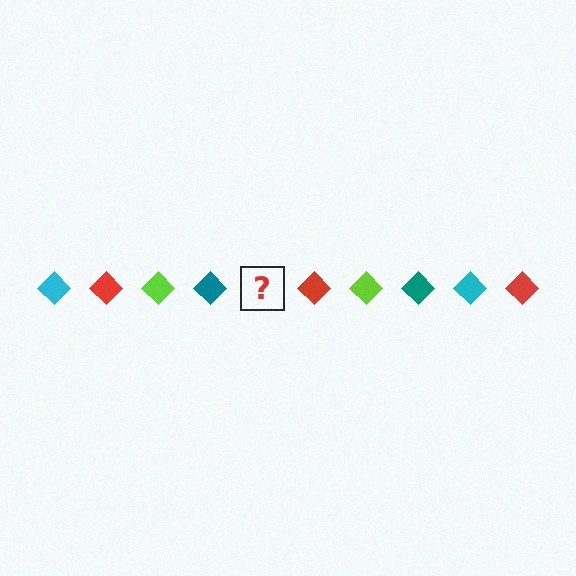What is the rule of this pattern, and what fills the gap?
The rule is that the pattern cycles through cyan, red, lime, teal diamonds. The gap should be filled with a cyan diamond.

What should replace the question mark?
The question mark should be replaced with a cyan diamond.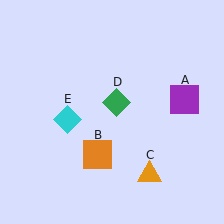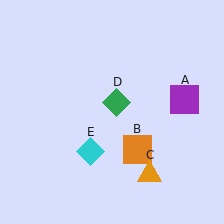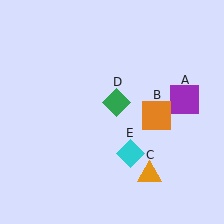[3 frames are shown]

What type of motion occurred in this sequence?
The orange square (object B), cyan diamond (object E) rotated counterclockwise around the center of the scene.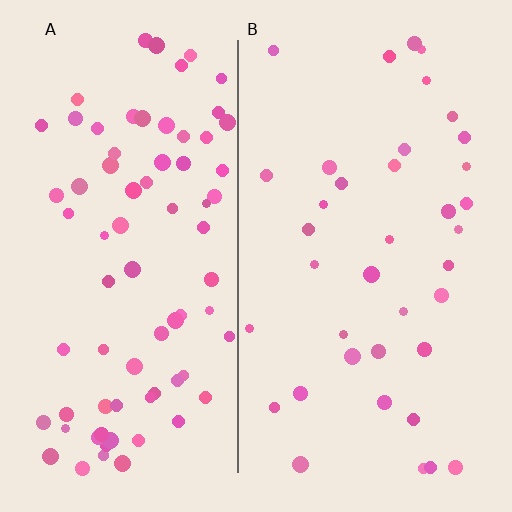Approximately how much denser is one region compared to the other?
Approximately 2.1× — region A over region B.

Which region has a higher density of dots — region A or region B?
A (the left).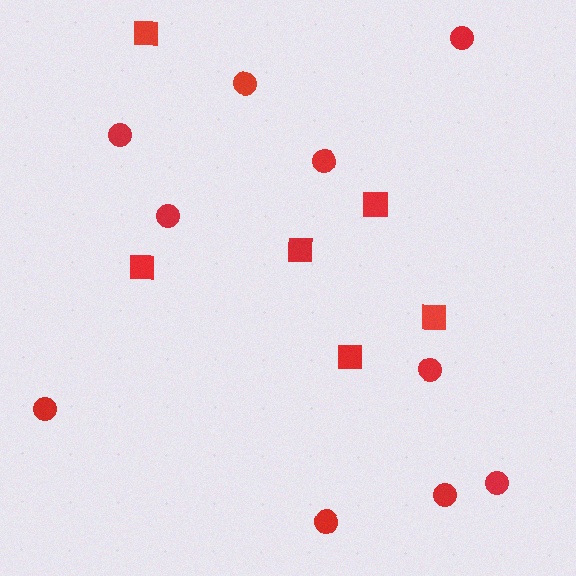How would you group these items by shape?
There are 2 groups: one group of circles (10) and one group of squares (6).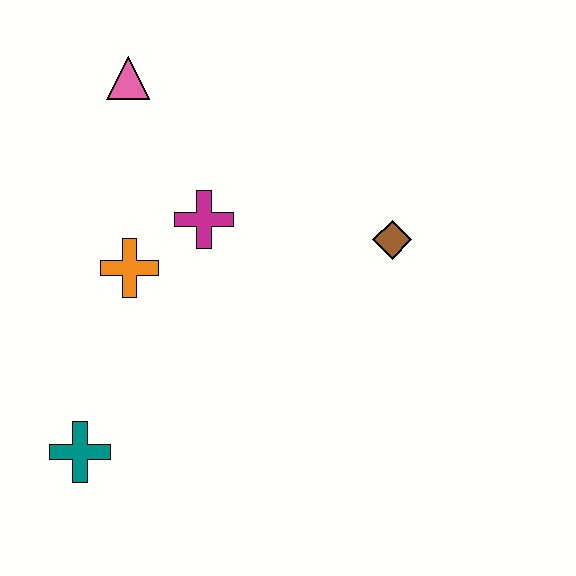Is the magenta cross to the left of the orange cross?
No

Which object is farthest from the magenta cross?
The teal cross is farthest from the magenta cross.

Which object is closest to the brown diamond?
The magenta cross is closest to the brown diamond.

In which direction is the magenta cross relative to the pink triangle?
The magenta cross is below the pink triangle.